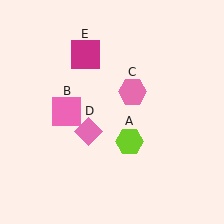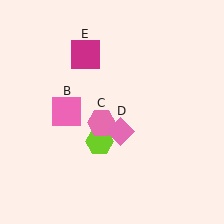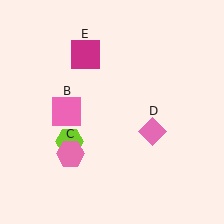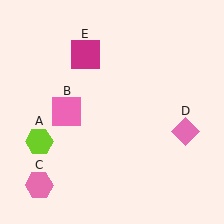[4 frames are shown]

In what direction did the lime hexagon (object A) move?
The lime hexagon (object A) moved left.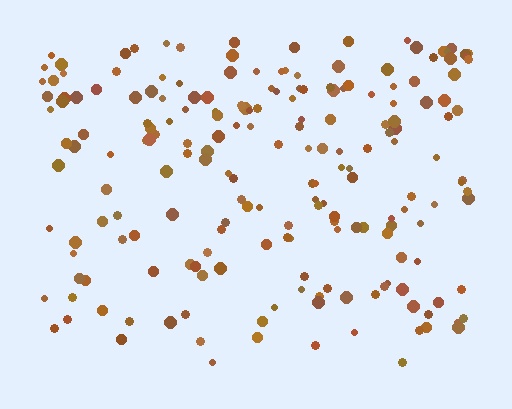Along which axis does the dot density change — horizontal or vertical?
Vertical.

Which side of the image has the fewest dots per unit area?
The bottom.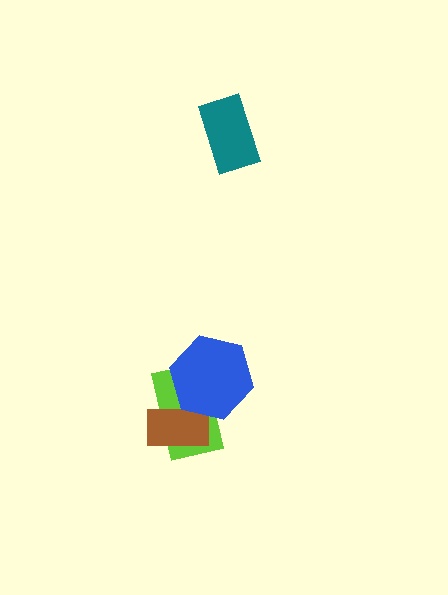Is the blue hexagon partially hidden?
No, no other shape covers it.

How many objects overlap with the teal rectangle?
0 objects overlap with the teal rectangle.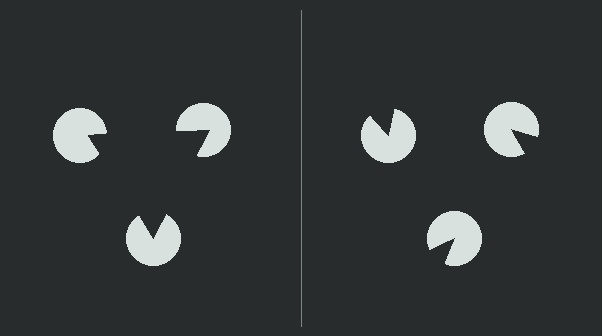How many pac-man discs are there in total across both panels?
6 — 3 on each side.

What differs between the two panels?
The pac-man discs are positioned identically on both sides; only the wedge orientations differ. On the left they align to a triangle; on the right they are misaligned.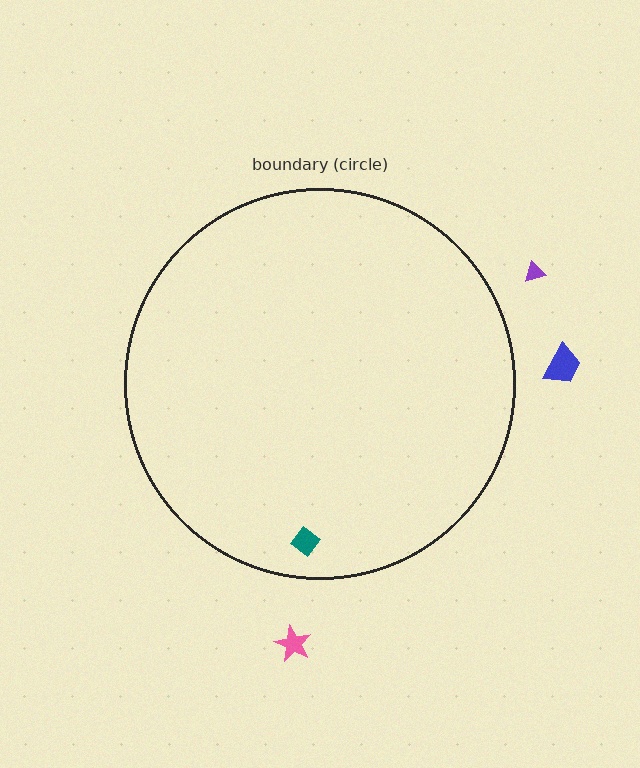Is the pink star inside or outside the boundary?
Outside.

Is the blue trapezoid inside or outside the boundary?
Outside.